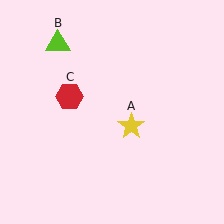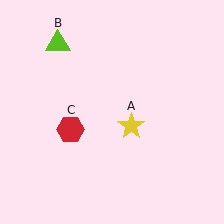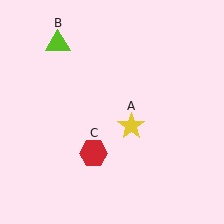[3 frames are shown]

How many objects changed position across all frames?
1 object changed position: red hexagon (object C).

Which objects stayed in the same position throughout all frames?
Yellow star (object A) and lime triangle (object B) remained stationary.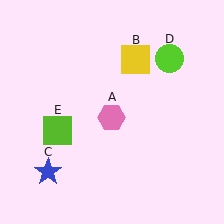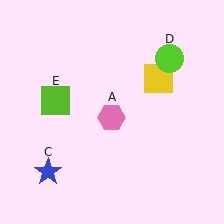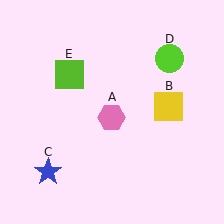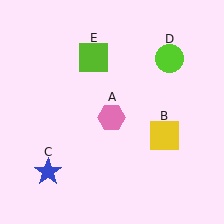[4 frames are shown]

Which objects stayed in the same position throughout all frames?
Pink hexagon (object A) and blue star (object C) and lime circle (object D) remained stationary.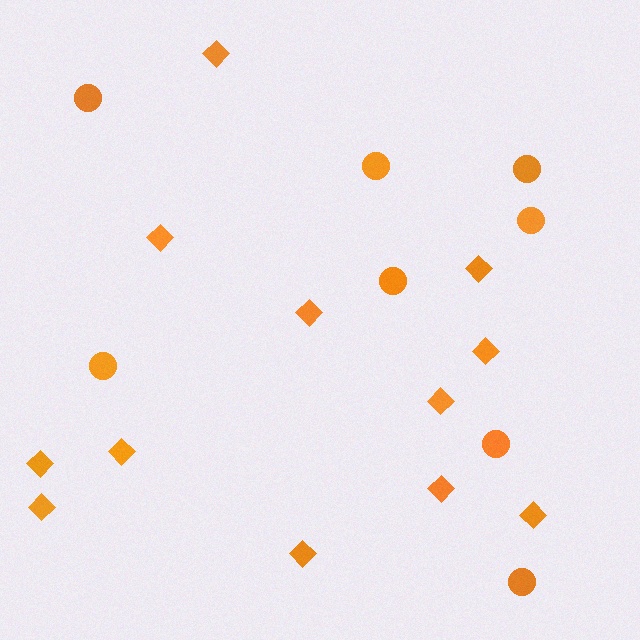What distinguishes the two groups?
There are 2 groups: one group of circles (8) and one group of diamonds (12).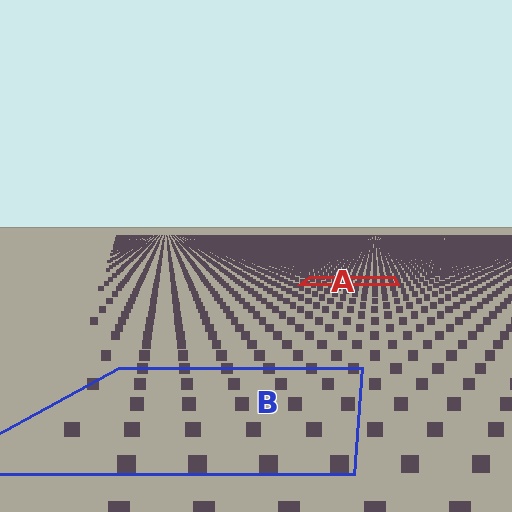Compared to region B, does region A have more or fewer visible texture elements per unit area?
Region A has more texture elements per unit area — they are packed more densely because it is farther away.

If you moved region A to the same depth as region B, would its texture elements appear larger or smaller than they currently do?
They would appear larger. At a closer depth, the same texture elements are projected at a bigger on-screen size.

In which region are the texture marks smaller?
The texture marks are smaller in region A, because it is farther away.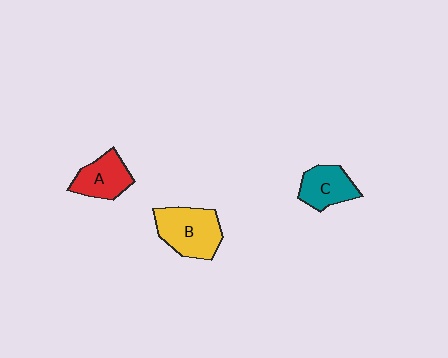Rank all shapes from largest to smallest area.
From largest to smallest: B (yellow), A (red), C (teal).